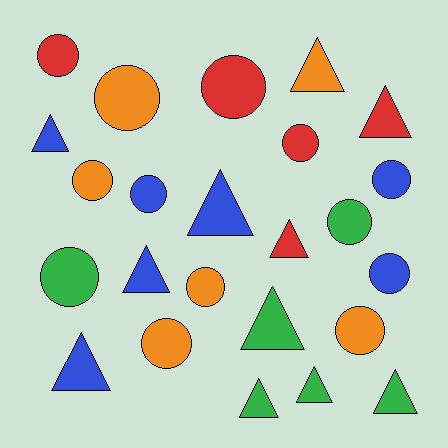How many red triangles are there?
There are 2 red triangles.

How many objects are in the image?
There are 24 objects.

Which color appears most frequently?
Blue, with 7 objects.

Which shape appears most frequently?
Circle, with 13 objects.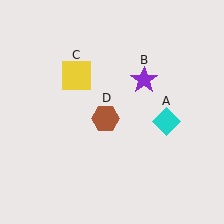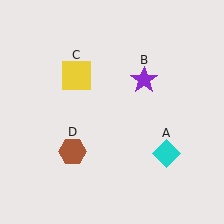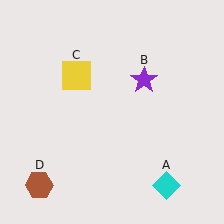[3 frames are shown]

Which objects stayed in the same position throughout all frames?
Purple star (object B) and yellow square (object C) remained stationary.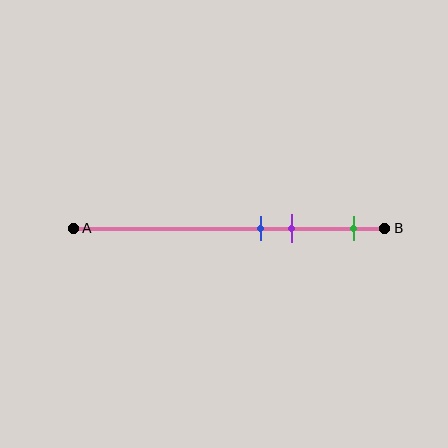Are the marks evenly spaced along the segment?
No, the marks are not evenly spaced.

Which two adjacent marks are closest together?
The blue and purple marks are the closest adjacent pair.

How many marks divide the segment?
There are 3 marks dividing the segment.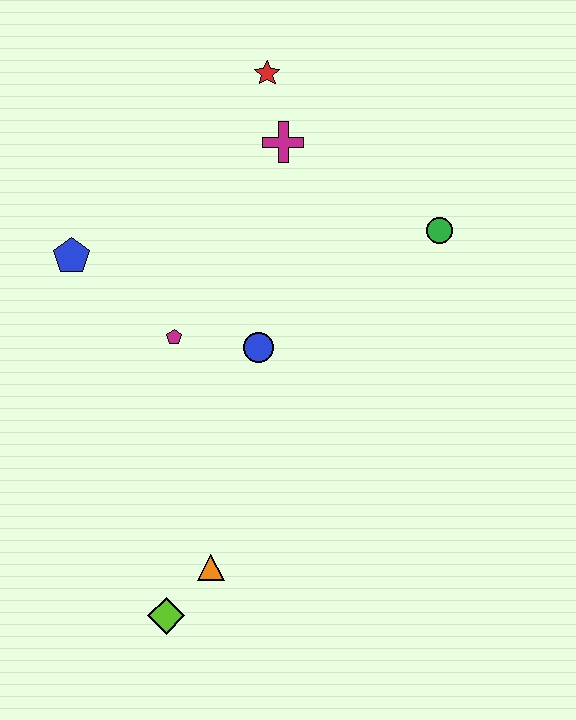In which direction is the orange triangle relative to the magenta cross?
The orange triangle is below the magenta cross.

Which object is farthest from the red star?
The lime diamond is farthest from the red star.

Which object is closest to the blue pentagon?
The magenta pentagon is closest to the blue pentagon.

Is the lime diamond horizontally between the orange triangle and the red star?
No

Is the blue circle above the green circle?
No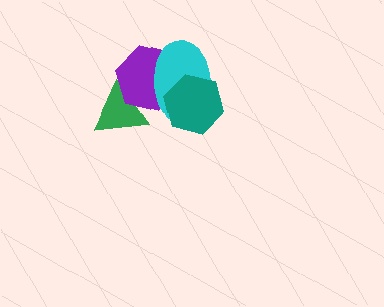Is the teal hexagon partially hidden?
No, no other shape covers it.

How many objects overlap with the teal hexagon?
2 objects overlap with the teal hexagon.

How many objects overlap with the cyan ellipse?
2 objects overlap with the cyan ellipse.